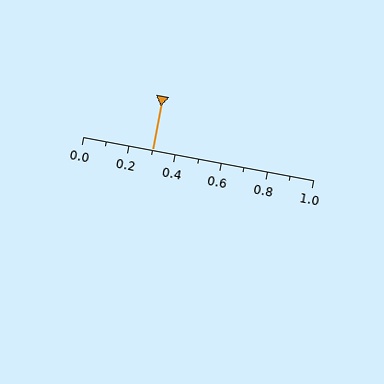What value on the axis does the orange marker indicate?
The marker indicates approximately 0.3.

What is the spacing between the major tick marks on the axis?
The major ticks are spaced 0.2 apart.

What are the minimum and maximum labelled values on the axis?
The axis runs from 0.0 to 1.0.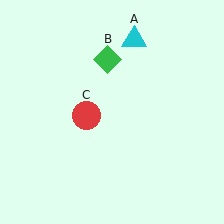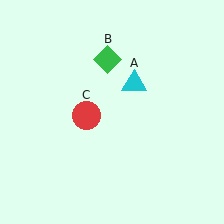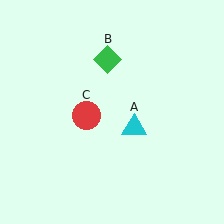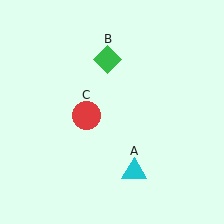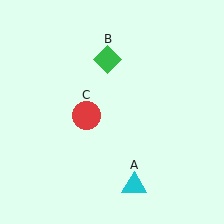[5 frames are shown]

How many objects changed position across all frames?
1 object changed position: cyan triangle (object A).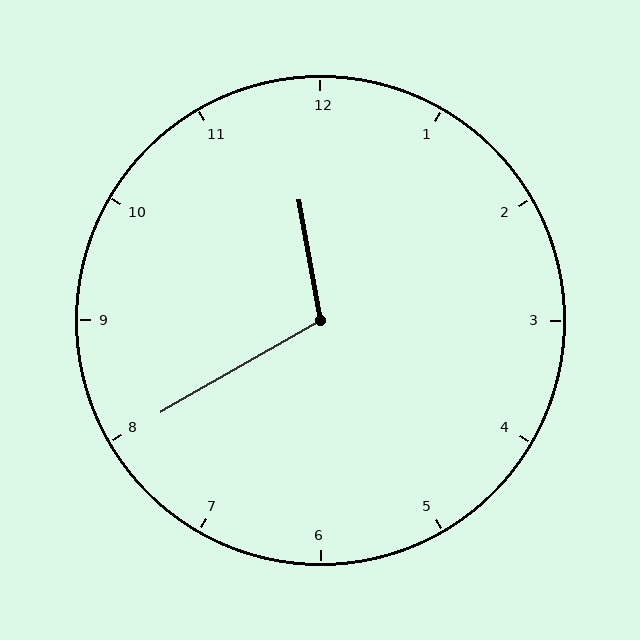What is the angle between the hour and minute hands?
Approximately 110 degrees.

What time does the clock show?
11:40.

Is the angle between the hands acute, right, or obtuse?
It is obtuse.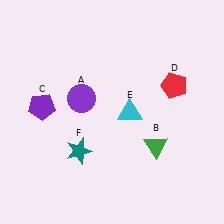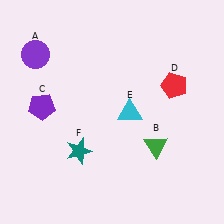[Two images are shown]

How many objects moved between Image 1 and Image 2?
1 object moved between the two images.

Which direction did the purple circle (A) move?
The purple circle (A) moved left.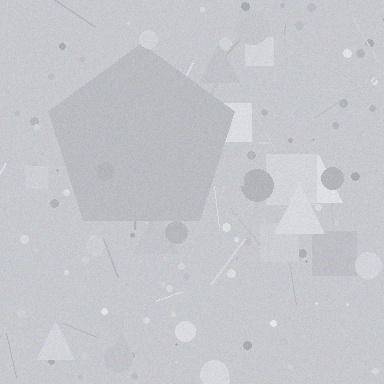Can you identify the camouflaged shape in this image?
The camouflaged shape is a pentagon.